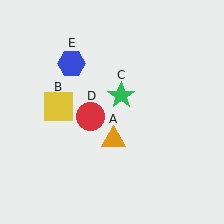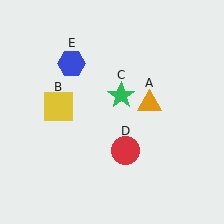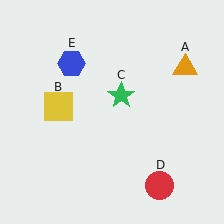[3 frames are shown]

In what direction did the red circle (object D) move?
The red circle (object D) moved down and to the right.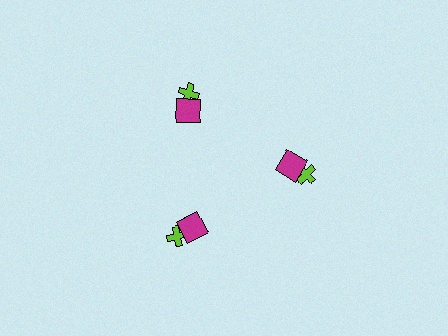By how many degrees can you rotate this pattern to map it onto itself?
The pattern maps onto itself every 120 degrees of rotation.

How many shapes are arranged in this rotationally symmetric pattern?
There are 6 shapes, arranged in 3 groups of 2.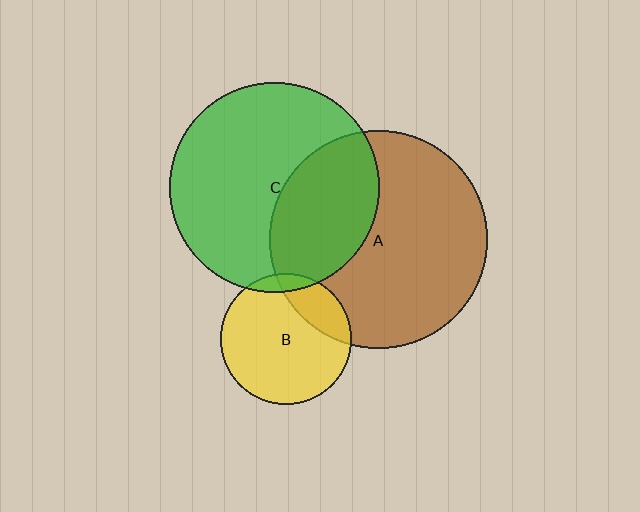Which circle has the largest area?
Circle A (brown).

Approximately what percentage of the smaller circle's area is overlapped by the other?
Approximately 35%.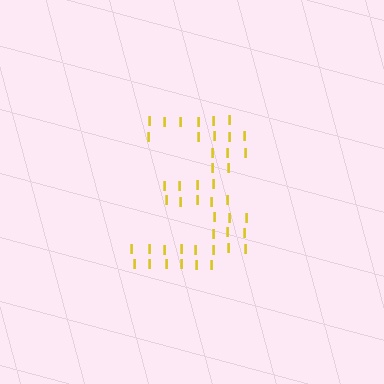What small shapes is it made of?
It is made of small letter I's.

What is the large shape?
The large shape is the digit 3.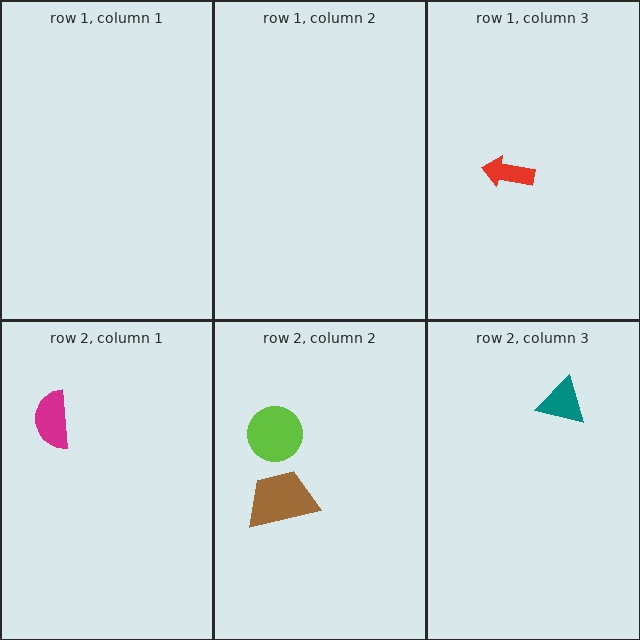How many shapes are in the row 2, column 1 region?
1.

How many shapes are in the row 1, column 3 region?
1.